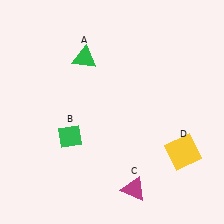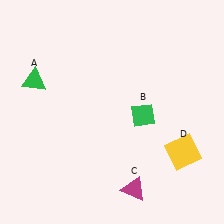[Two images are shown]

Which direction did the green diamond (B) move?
The green diamond (B) moved right.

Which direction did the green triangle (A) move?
The green triangle (A) moved left.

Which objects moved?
The objects that moved are: the green triangle (A), the green diamond (B).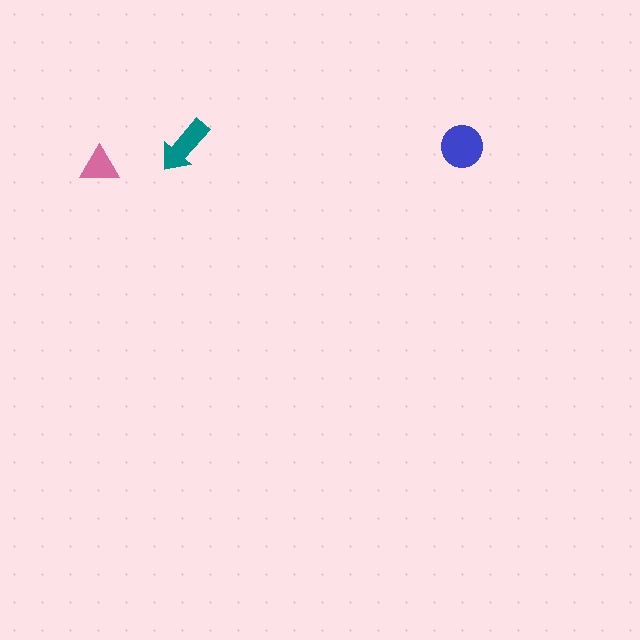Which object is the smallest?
The pink triangle.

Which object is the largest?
The blue circle.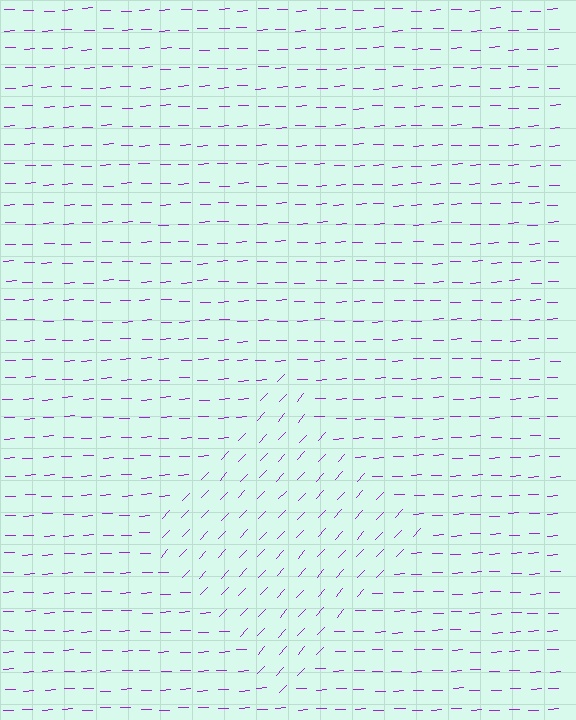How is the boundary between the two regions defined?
The boundary is defined purely by a change in line orientation (approximately 45 degrees difference). All lines are the same color and thickness.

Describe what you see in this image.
The image is filled with small purple line segments. A diamond region in the image has lines oriented differently from the surrounding lines, creating a visible texture boundary.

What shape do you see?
I see a diamond.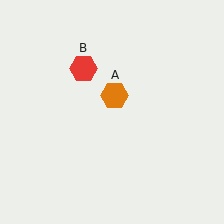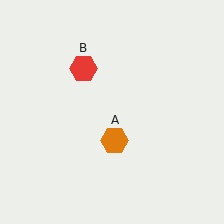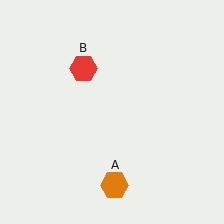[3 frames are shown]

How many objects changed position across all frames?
1 object changed position: orange hexagon (object A).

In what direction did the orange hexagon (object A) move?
The orange hexagon (object A) moved down.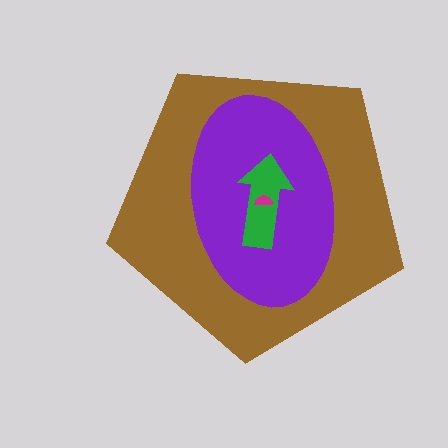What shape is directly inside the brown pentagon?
The purple ellipse.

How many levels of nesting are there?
4.